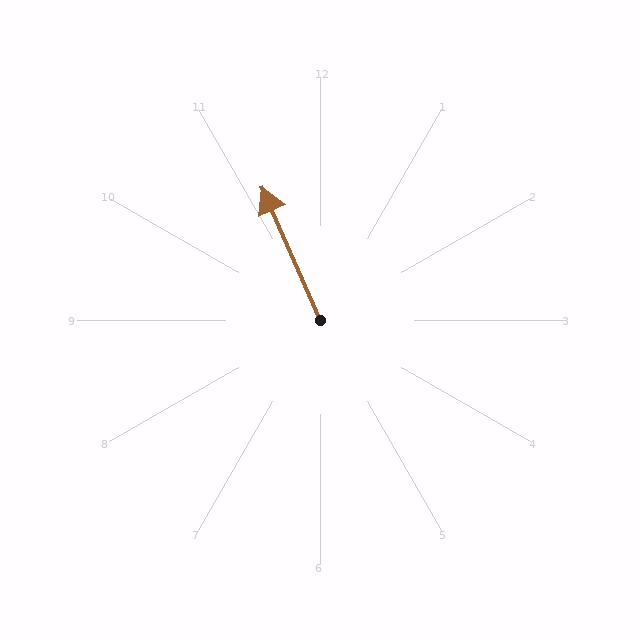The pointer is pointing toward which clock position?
Roughly 11 o'clock.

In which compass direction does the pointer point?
Northwest.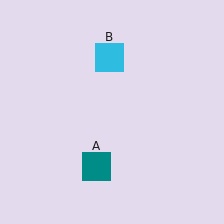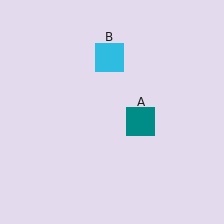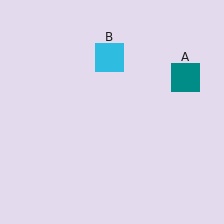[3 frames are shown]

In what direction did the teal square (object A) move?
The teal square (object A) moved up and to the right.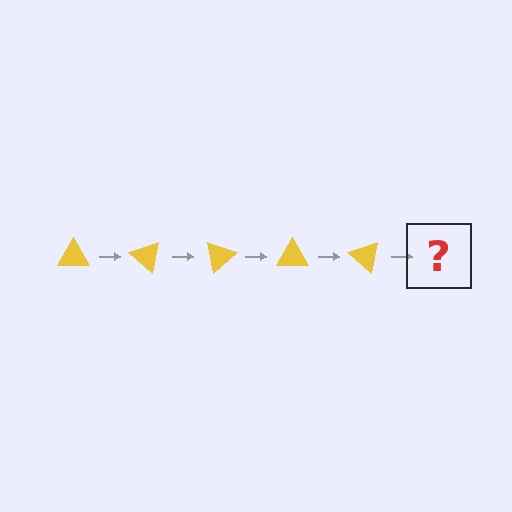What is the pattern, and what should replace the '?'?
The pattern is that the triangle rotates 40 degrees each step. The '?' should be a yellow triangle rotated 200 degrees.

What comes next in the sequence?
The next element should be a yellow triangle rotated 200 degrees.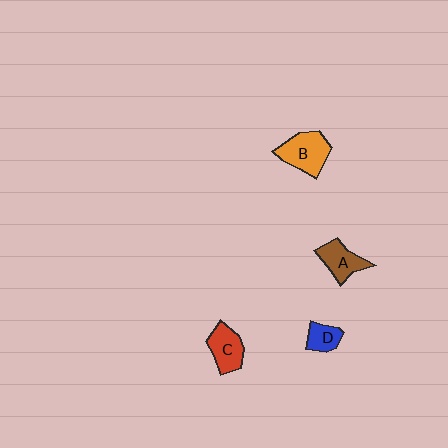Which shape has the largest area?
Shape B (orange).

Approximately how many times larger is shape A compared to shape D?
Approximately 1.5 times.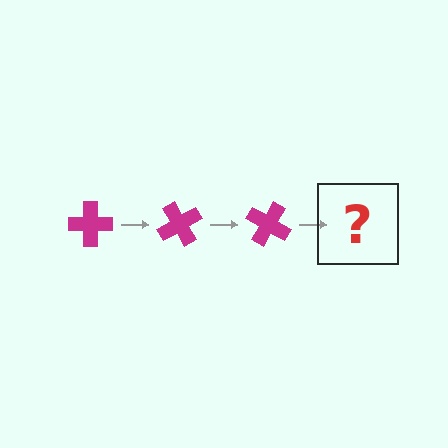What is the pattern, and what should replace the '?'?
The pattern is that the cross rotates 60 degrees each step. The '?' should be a magenta cross rotated 180 degrees.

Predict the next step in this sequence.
The next step is a magenta cross rotated 180 degrees.